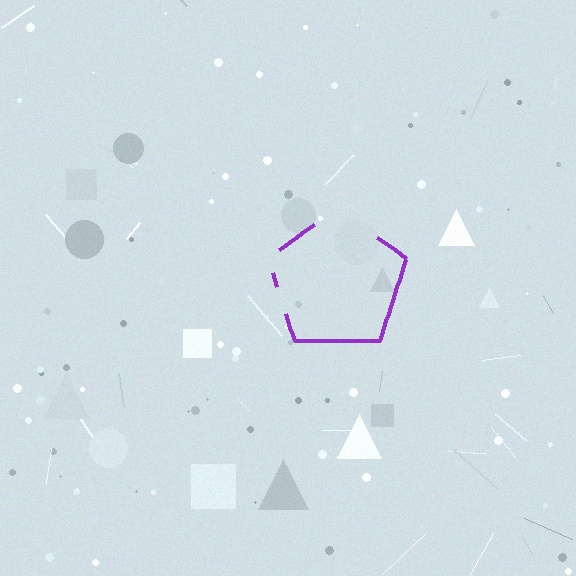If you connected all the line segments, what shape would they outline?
They would outline a pentagon.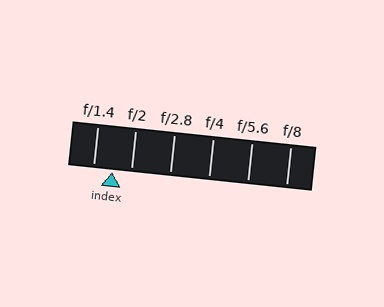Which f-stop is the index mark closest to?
The index mark is closest to f/2.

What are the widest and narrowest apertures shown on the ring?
The widest aperture shown is f/1.4 and the narrowest is f/8.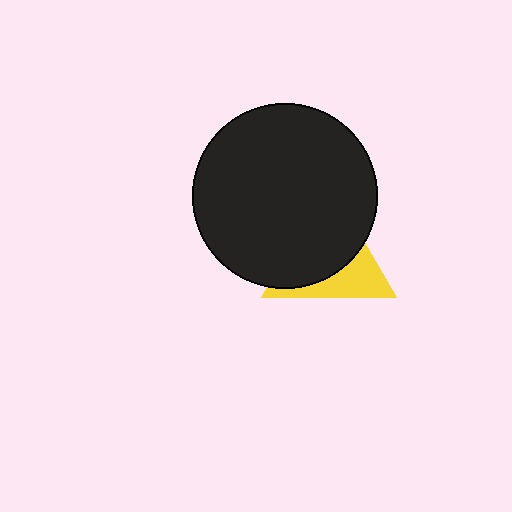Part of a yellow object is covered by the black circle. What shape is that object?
It is a triangle.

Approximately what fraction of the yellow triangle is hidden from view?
Roughly 65% of the yellow triangle is hidden behind the black circle.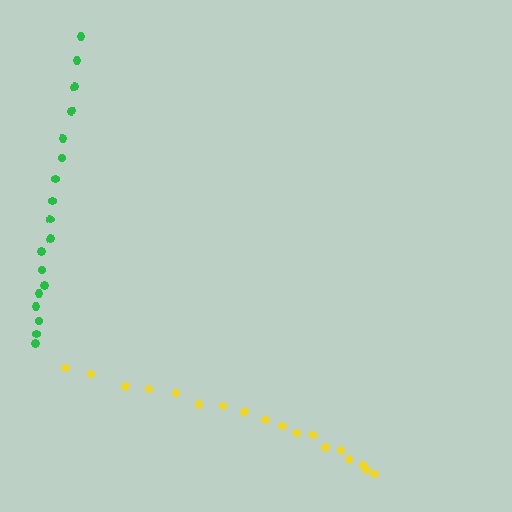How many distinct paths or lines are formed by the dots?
There are 2 distinct paths.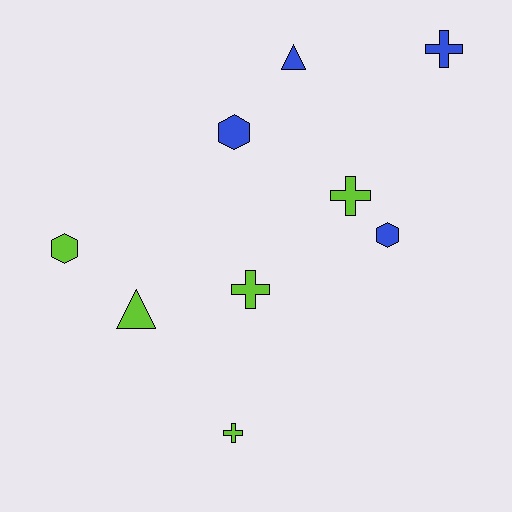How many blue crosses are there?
There is 1 blue cross.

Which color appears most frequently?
Lime, with 5 objects.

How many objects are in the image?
There are 9 objects.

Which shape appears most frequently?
Cross, with 4 objects.